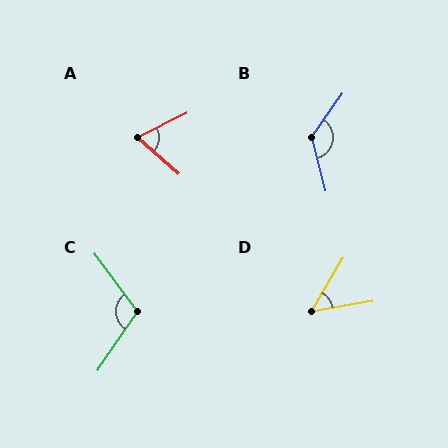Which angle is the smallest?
D, at approximately 50 degrees.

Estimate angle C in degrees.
Approximately 109 degrees.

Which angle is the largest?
B, at approximately 131 degrees.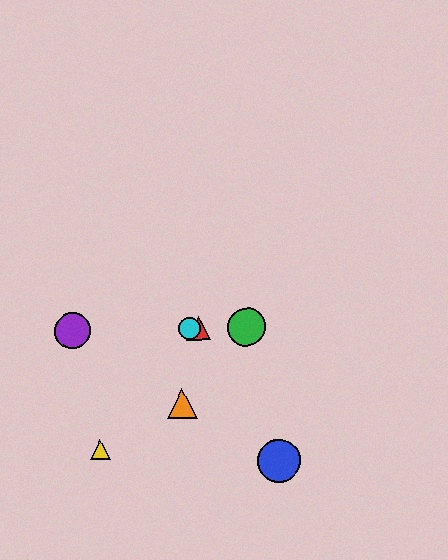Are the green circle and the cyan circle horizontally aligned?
Yes, both are at y≈327.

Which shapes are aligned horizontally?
The red triangle, the green circle, the purple circle, the cyan circle are aligned horizontally.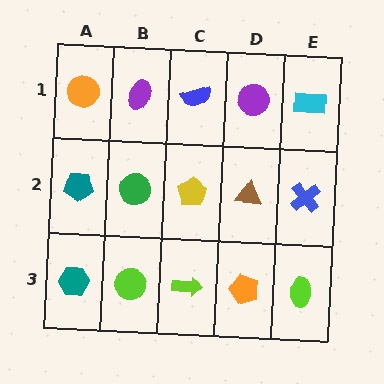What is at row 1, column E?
A cyan rectangle.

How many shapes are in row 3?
5 shapes.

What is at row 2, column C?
A yellow pentagon.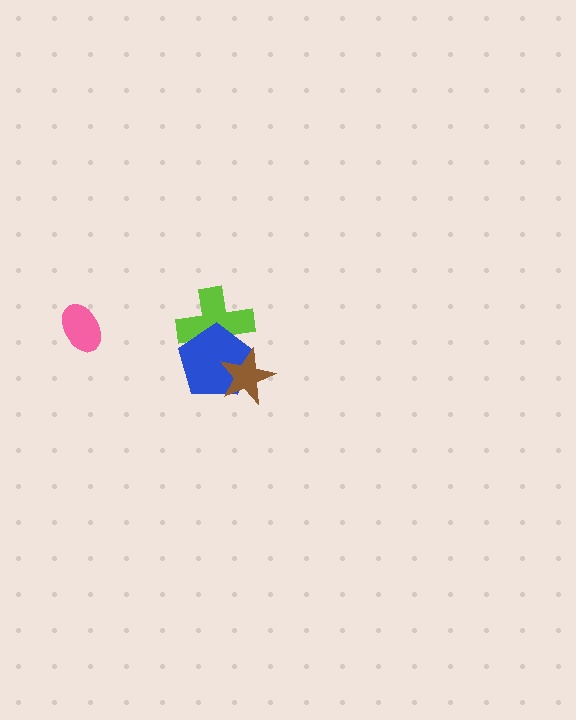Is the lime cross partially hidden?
Yes, it is partially covered by another shape.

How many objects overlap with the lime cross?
2 objects overlap with the lime cross.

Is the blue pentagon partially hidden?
Yes, it is partially covered by another shape.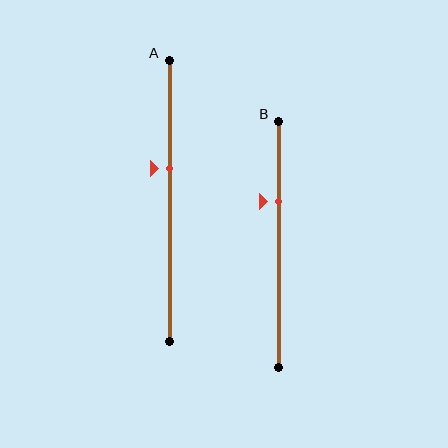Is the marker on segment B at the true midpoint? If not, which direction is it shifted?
No, the marker on segment B is shifted upward by about 17% of the segment length.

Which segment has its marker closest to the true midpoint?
Segment A has its marker closest to the true midpoint.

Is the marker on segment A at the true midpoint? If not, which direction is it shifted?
No, the marker on segment A is shifted upward by about 12% of the segment length.